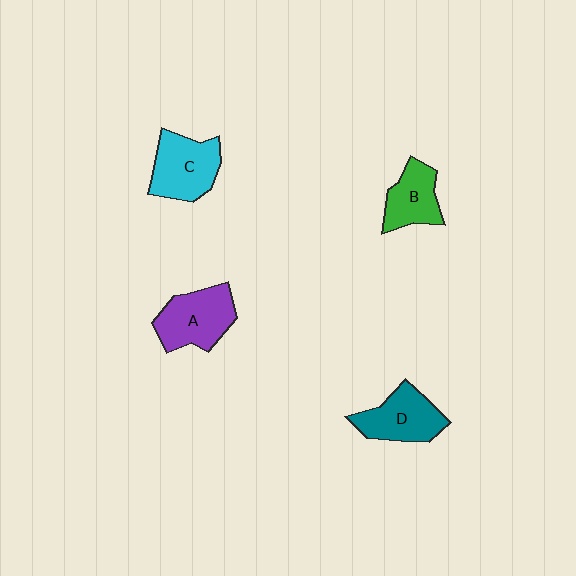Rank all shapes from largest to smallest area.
From largest to smallest: A (purple), C (cyan), D (teal), B (green).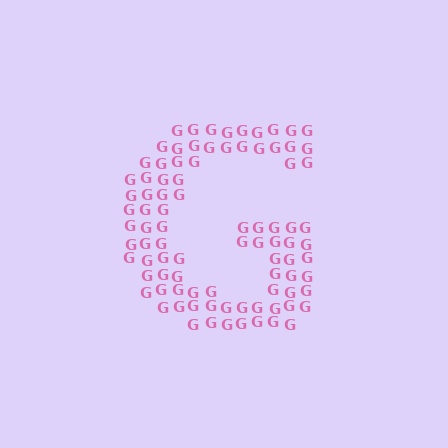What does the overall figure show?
The overall figure shows the letter G.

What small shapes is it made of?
It is made of small letter G's.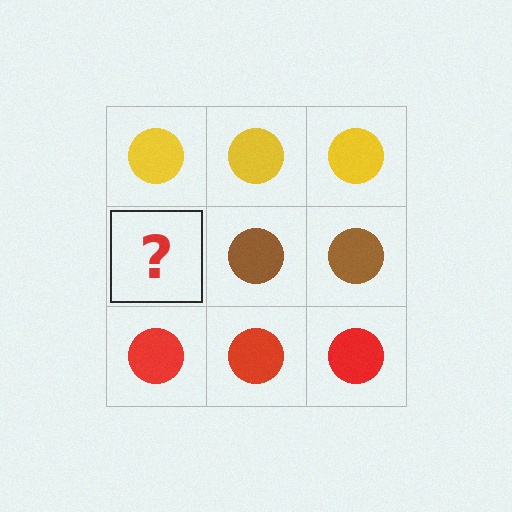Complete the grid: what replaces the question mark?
The question mark should be replaced with a brown circle.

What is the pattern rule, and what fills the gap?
The rule is that each row has a consistent color. The gap should be filled with a brown circle.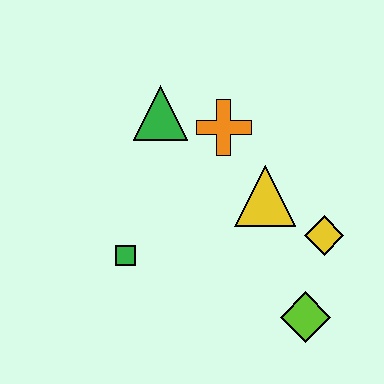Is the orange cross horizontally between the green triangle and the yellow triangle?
Yes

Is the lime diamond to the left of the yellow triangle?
No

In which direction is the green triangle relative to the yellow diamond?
The green triangle is to the left of the yellow diamond.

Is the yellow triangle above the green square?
Yes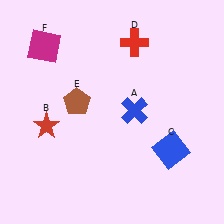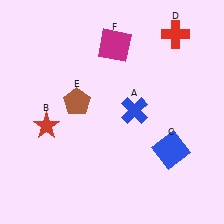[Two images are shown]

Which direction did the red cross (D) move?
The red cross (D) moved right.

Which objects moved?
The objects that moved are: the red cross (D), the magenta square (F).